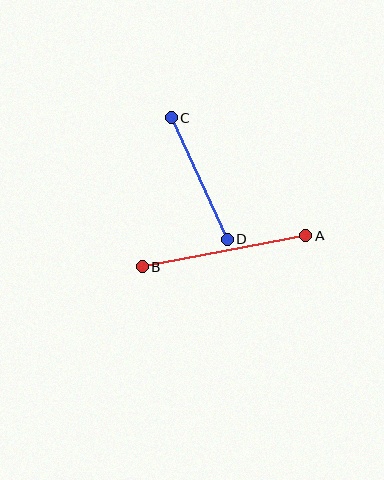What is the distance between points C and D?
The distance is approximately 134 pixels.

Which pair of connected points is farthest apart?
Points A and B are farthest apart.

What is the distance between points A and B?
The distance is approximately 166 pixels.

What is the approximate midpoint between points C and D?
The midpoint is at approximately (199, 178) pixels.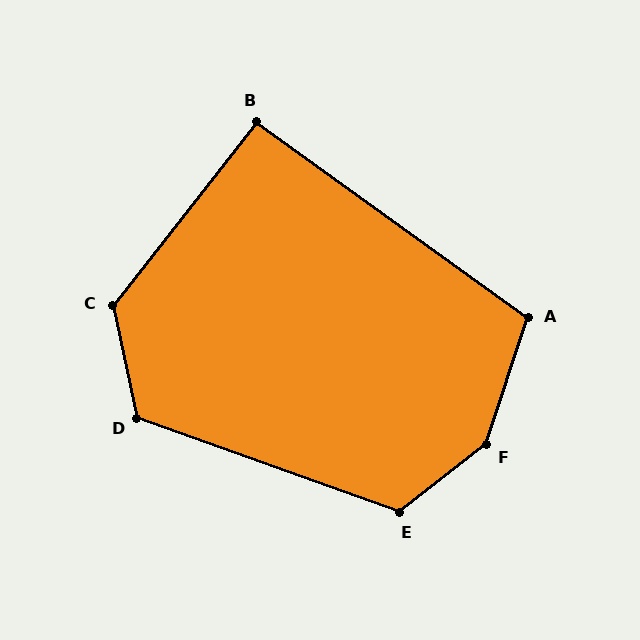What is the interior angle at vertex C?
Approximately 130 degrees (obtuse).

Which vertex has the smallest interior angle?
B, at approximately 92 degrees.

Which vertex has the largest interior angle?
F, at approximately 146 degrees.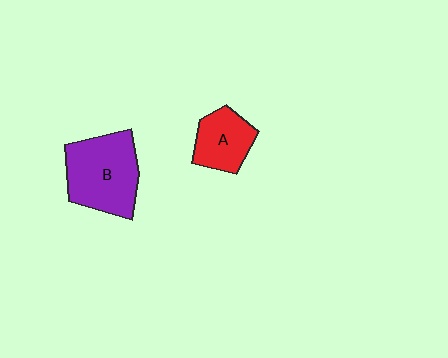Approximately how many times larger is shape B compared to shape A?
Approximately 1.7 times.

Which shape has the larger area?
Shape B (purple).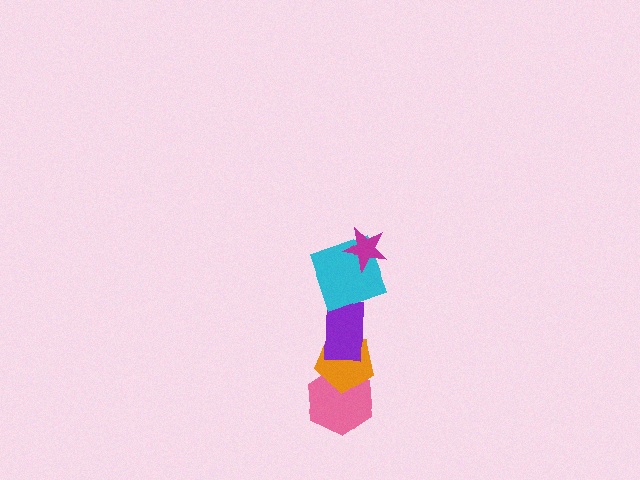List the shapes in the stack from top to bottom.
From top to bottom: the magenta star, the cyan square, the purple rectangle, the orange pentagon, the pink hexagon.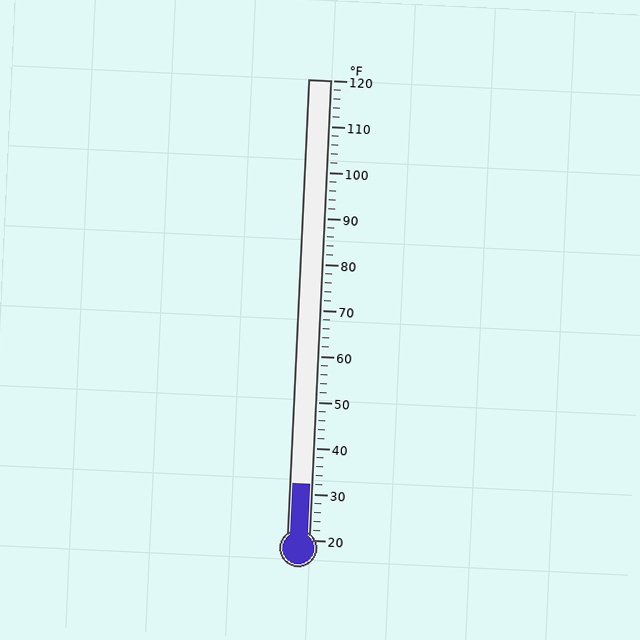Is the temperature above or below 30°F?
The temperature is above 30°F.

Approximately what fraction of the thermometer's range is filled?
The thermometer is filled to approximately 10% of its range.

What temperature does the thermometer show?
The thermometer shows approximately 32°F.